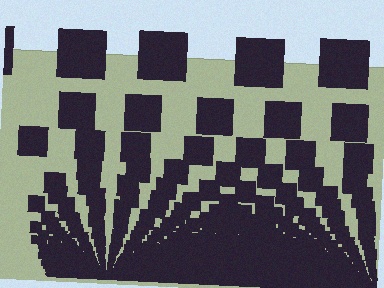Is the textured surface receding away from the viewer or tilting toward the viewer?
The surface appears to tilt toward the viewer. Texture elements get larger and sparser toward the top.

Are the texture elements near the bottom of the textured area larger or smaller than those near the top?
Smaller. The gradient is inverted — elements near the bottom are smaller and denser.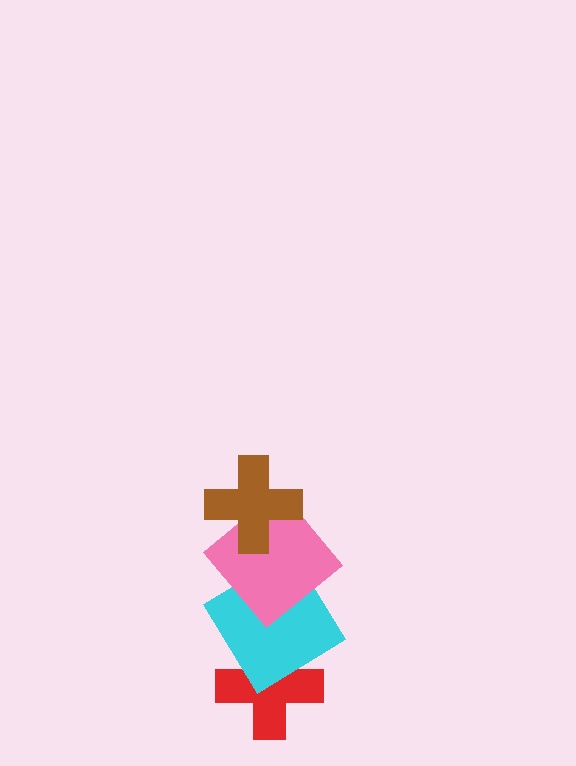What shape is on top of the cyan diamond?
The pink diamond is on top of the cyan diamond.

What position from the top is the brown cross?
The brown cross is 1st from the top.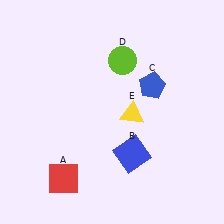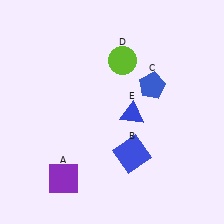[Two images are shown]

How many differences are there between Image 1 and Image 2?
There are 2 differences between the two images.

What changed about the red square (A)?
In Image 1, A is red. In Image 2, it changed to purple.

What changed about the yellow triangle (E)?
In Image 1, E is yellow. In Image 2, it changed to blue.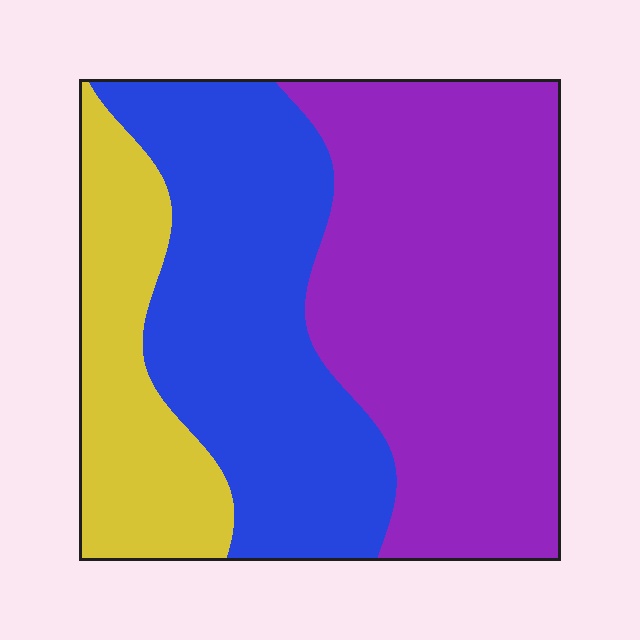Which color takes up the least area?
Yellow, at roughly 20%.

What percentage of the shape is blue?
Blue covers 35% of the shape.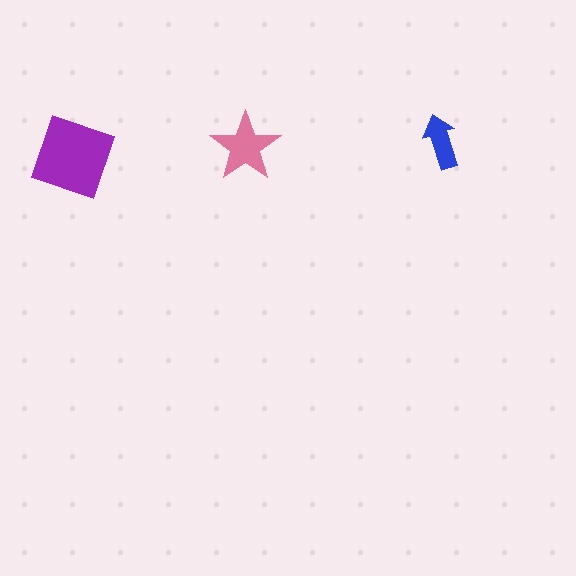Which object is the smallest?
The blue arrow.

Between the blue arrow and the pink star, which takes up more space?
The pink star.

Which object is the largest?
The purple square.